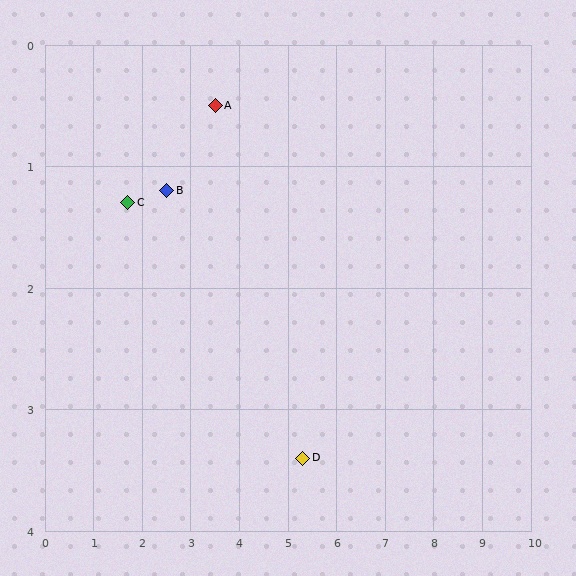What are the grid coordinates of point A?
Point A is at approximately (3.5, 0.5).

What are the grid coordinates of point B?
Point B is at approximately (2.5, 1.2).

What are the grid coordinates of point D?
Point D is at approximately (5.3, 3.4).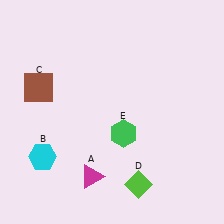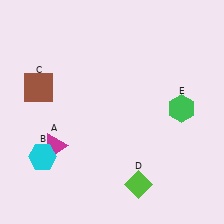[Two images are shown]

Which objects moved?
The objects that moved are: the magenta triangle (A), the green hexagon (E).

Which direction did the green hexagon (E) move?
The green hexagon (E) moved right.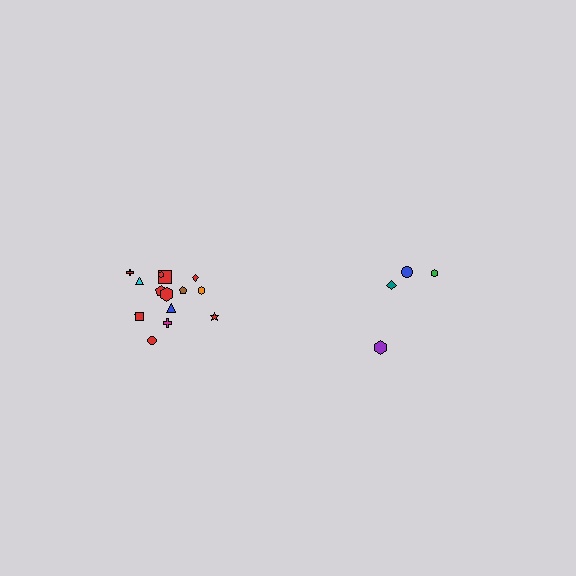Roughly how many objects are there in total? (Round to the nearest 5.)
Roughly 20 objects in total.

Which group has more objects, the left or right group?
The left group.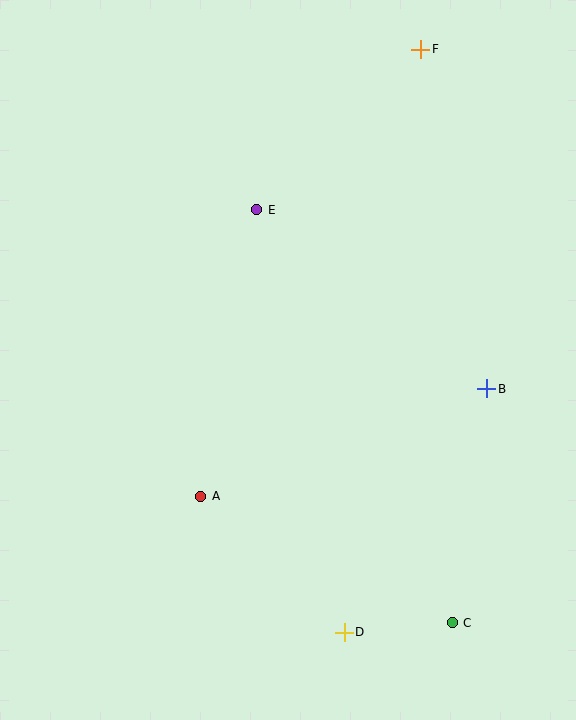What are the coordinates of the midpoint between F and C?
The midpoint between F and C is at (436, 336).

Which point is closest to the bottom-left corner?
Point A is closest to the bottom-left corner.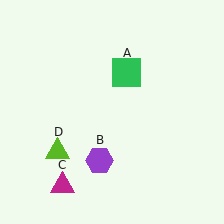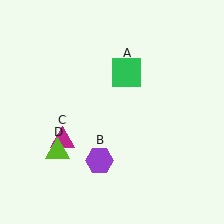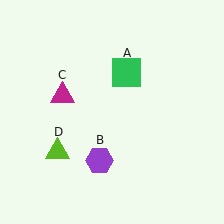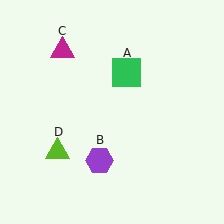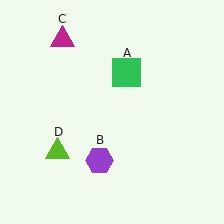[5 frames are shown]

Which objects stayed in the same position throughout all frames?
Green square (object A) and purple hexagon (object B) and lime triangle (object D) remained stationary.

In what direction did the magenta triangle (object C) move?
The magenta triangle (object C) moved up.